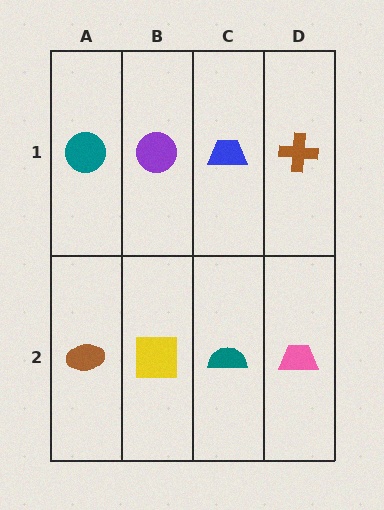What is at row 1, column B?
A purple circle.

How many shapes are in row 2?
4 shapes.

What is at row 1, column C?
A blue trapezoid.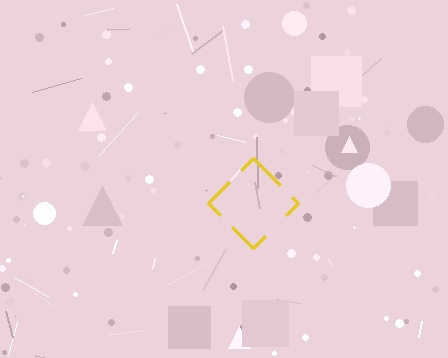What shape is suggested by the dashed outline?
The dashed outline suggests a diamond.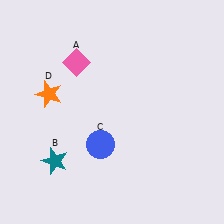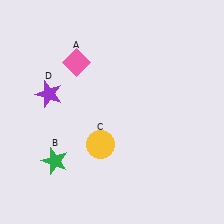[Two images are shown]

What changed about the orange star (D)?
In Image 1, D is orange. In Image 2, it changed to purple.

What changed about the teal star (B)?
In Image 1, B is teal. In Image 2, it changed to green.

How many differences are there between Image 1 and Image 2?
There are 3 differences between the two images.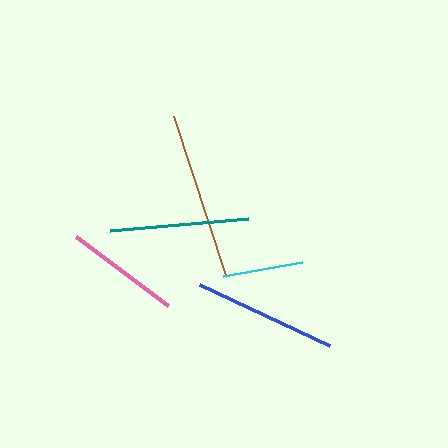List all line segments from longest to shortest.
From longest to shortest: brown, blue, teal, pink, cyan.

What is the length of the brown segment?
The brown segment is approximately 167 pixels long.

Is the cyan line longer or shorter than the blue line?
The blue line is longer than the cyan line.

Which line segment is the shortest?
The cyan line is the shortest at approximately 80 pixels.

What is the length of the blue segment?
The blue segment is approximately 144 pixels long.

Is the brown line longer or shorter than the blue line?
The brown line is longer than the blue line.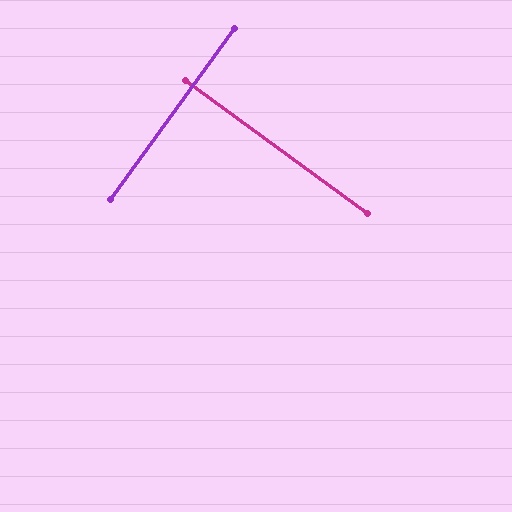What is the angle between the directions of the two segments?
Approximately 90 degrees.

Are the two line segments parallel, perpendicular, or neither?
Perpendicular — they meet at approximately 90°.